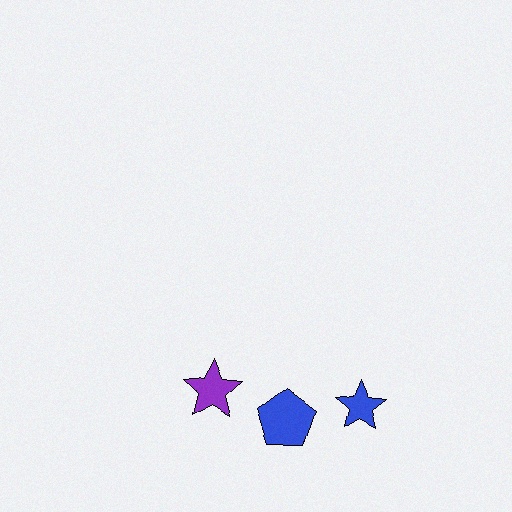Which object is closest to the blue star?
The blue pentagon is closest to the blue star.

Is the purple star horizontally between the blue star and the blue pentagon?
No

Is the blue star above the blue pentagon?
Yes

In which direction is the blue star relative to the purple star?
The blue star is to the right of the purple star.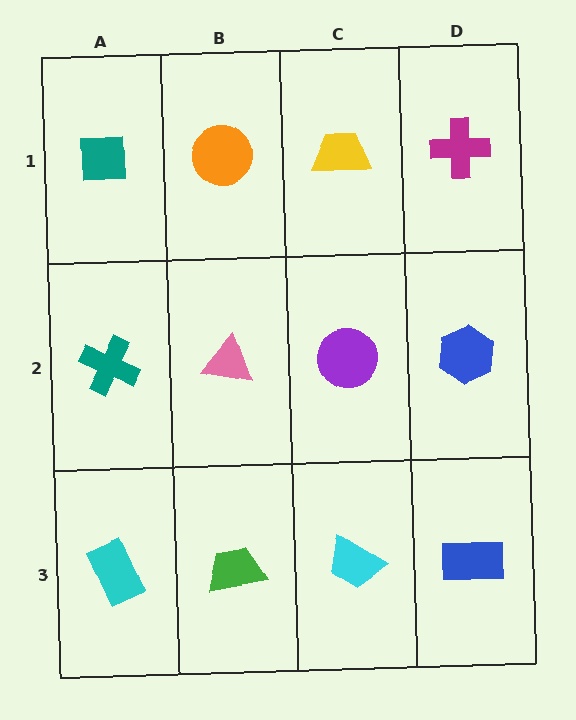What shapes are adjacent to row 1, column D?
A blue hexagon (row 2, column D), a yellow trapezoid (row 1, column C).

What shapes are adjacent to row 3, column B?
A pink triangle (row 2, column B), a cyan rectangle (row 3, column A), a cyan trapezoid (row 3, column C).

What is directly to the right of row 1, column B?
A yellow trapezoid.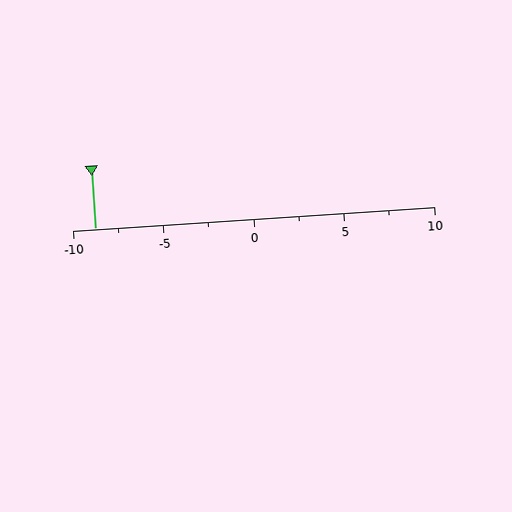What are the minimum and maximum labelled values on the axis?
The axis runs from -10 to 10.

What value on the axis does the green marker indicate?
The marker indicates approximately -8.8.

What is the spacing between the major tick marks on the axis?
The major ticks are spaced 5 apart.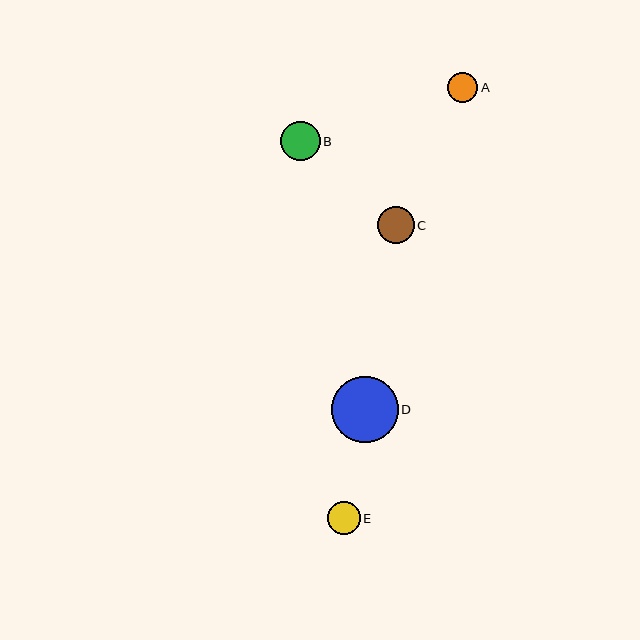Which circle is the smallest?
Circle A is the smallest with a size of approximately 30 pixels.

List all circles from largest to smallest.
From largest to smallest: D, B, C, E, A.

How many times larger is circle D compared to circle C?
Circle D is approximately 1.8 times the size of circle C.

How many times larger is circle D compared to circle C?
Circle D is approximately 1.8 times the size of circle C.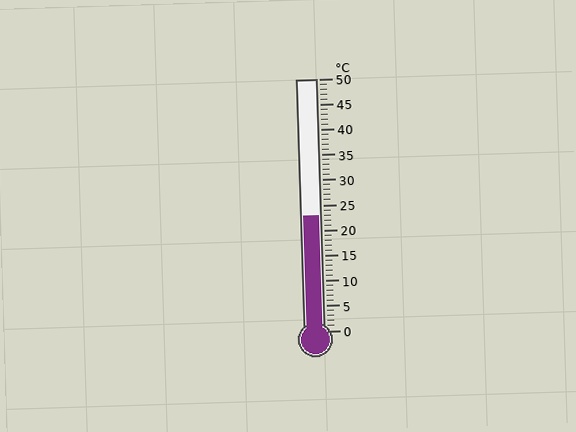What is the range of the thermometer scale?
The thermometer scale ranges from 0°C to 50°C.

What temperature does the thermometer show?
The thermometer shows approximately 23°C.